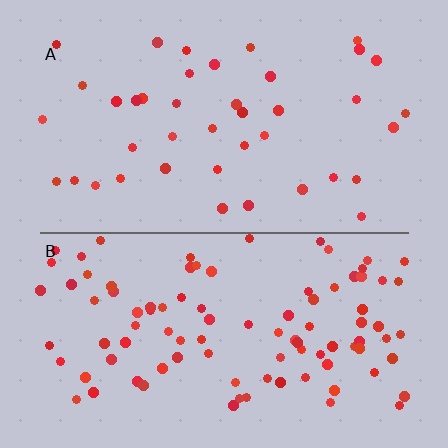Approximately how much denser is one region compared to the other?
Approximately 2.3× — region B over region A.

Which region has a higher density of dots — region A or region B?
B (the bottom).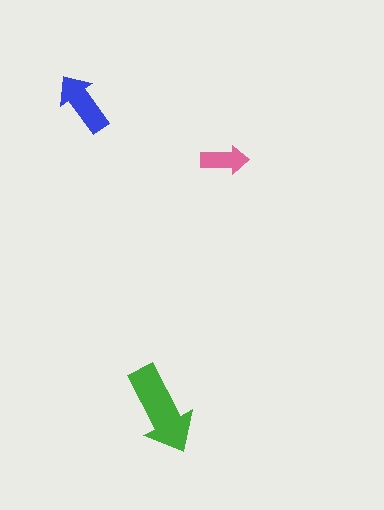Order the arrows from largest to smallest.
the green one, the blue one, the pink one.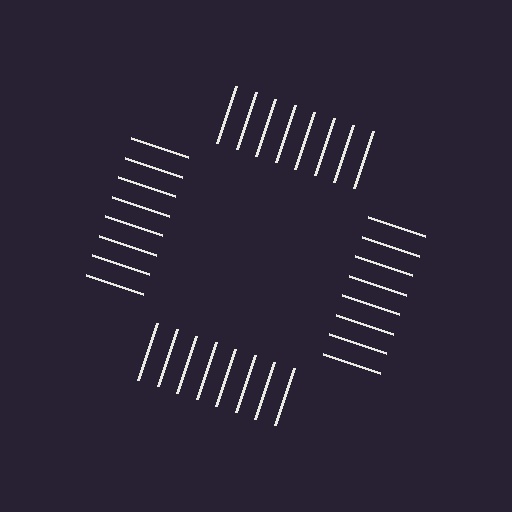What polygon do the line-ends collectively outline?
An illusory square — the line segments terminate on its edges but no continuous stroke is drawn.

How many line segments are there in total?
32 — 8 along each of the 4 edges.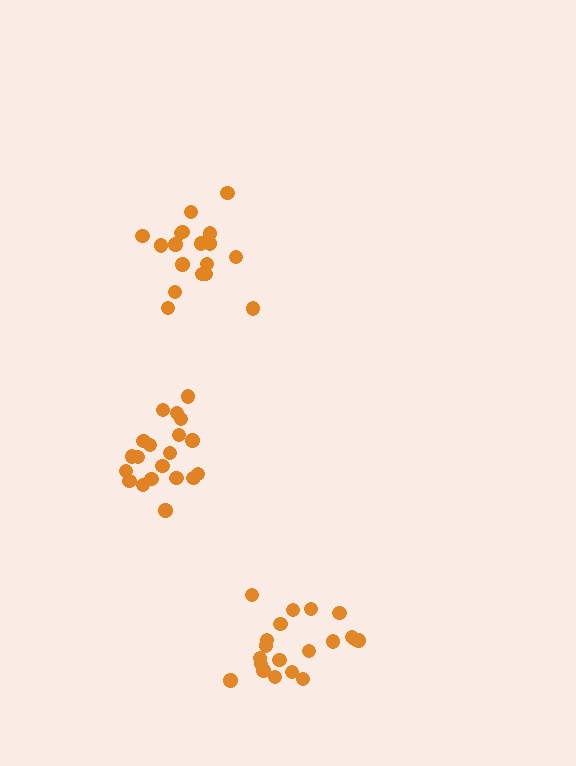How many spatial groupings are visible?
There are 3 spatial groupings.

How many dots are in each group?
Group 1: 21 dots, Group 2: 19 dots, Group 3: 21 dots (61 total).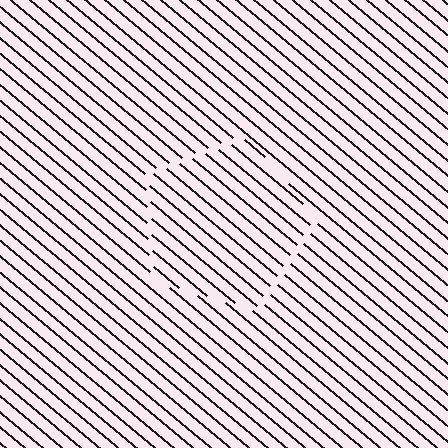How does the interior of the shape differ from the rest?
The interior of the shape contains the same grating, shifted by half a period — the contour is defined by the phase discontinuity where line-ends from the inner and outer gratings abut.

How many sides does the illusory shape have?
5 sides — the line-ends trace a pentagon.